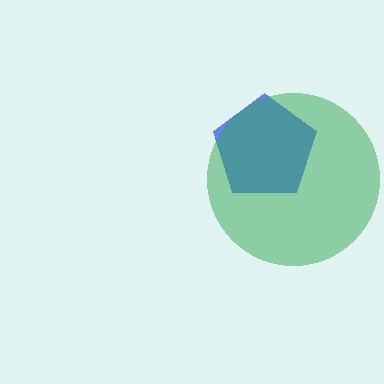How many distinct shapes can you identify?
There are 2 distinct shapes: a blue pentagon, a green circle.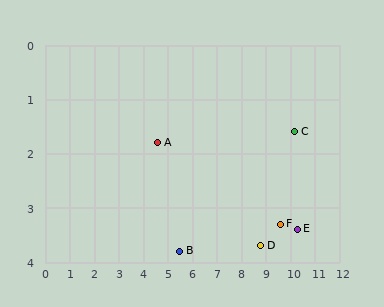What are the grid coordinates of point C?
Point C is at approximately (10.2, 1.6).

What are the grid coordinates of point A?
Point A is at approximately (4.6, 1.8).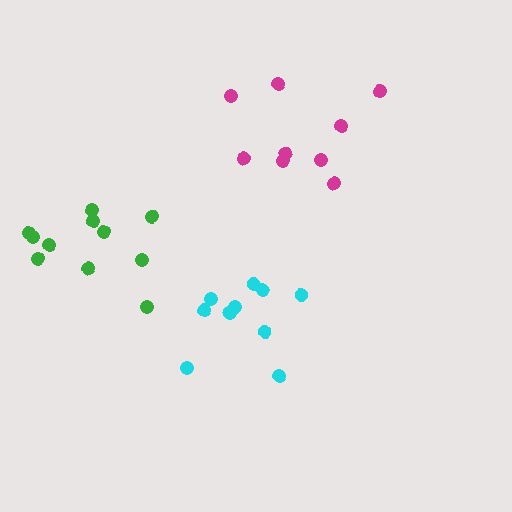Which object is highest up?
The magenta cluster is topmost.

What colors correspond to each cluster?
The clusters are colored: green, magenta, cyan.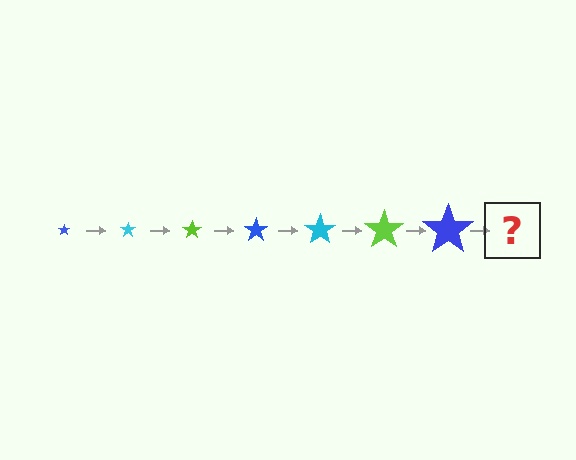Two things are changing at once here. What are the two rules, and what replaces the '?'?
The two rules are that the star grows larger each step and the color cycles through blue, cyan, and lime. The '?' should be a cyan star, larger than the previous one.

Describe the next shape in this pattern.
It should be a cyan star, larger than the previous one.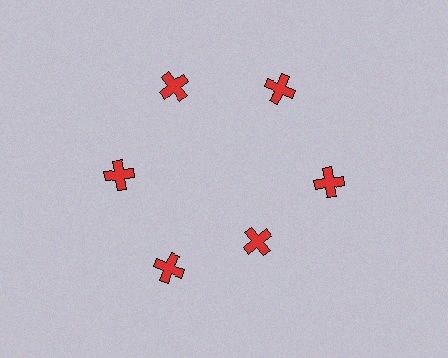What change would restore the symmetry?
The symmetry would be restored by moving it outward, back onto the ring so that all 6 crosses sit at equal angles and equal distance from the center.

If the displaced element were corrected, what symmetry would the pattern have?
It would have 6-fold rotational symmetry — the pattern would map onto itself every 60 degrees.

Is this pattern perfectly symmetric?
No. The 6 red crosses are arranged in a ring, but one element near the 5 o'clock position is pulled inward toward the center, breaking the 6-fold rotational symmetry.